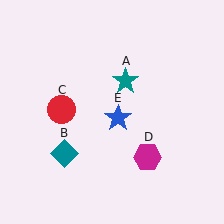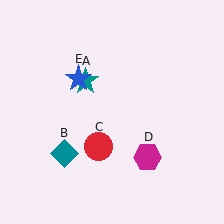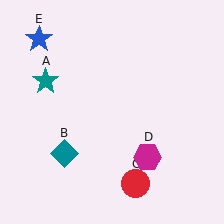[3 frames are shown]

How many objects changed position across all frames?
3 objects changed position: teal star (object A), red circle (object C), blue star (object E).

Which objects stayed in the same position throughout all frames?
Teal diamond (object B) and magenta hexagon (object D) remained stationary.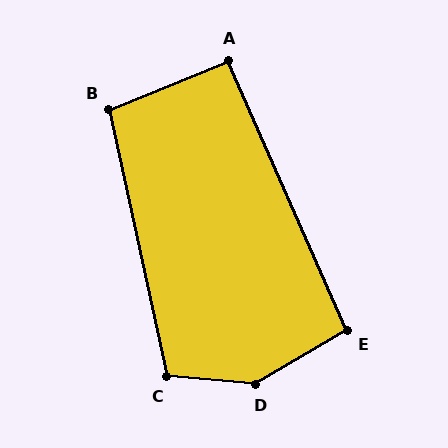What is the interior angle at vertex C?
Approximately 107 degrees (obtuse).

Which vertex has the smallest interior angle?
A, at approximately 92 degrees.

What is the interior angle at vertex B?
Approximately 100 degrees (obtuse).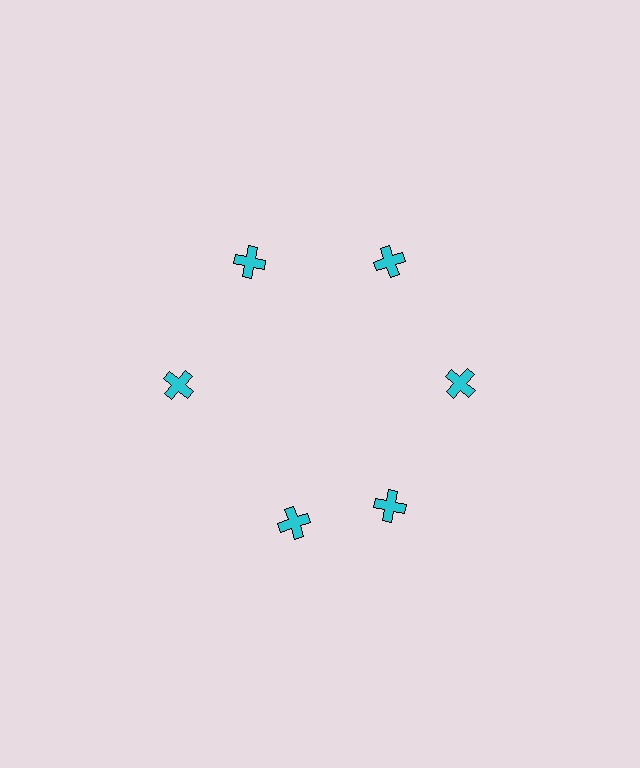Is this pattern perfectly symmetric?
No. The 6 cyan crosses are arranged in a ring, but one element near the 7 o'clock position is rotated out of alignment along the ring, breaking the 6-fold rotational symmetry.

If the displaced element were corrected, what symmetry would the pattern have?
It would have 6-fold rotational symmetry — the pattern would map onto itself every 60 degrees.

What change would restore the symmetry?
The symmetry would be restored by rotating it back into even spacing with its neighbors so that all 6 crosses sit at equal angles and equal distance from the center.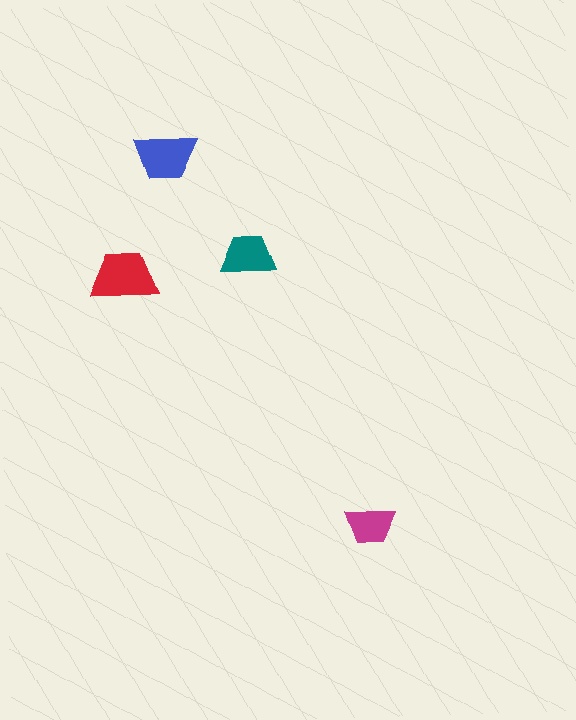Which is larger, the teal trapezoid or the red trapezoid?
The red one.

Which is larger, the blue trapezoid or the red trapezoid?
The red one.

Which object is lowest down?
The magenta trapezoid is bottommost.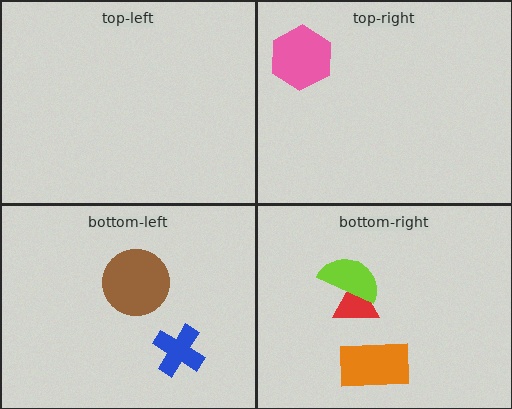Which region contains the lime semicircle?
The bottom-right region.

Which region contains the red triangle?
The bottom-right region.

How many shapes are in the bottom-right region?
3.